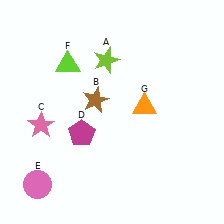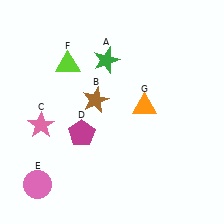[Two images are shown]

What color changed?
The star (A) changed from lime in Image 1 to green in Image 2.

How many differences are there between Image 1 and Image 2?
There is 1 difference between the two images.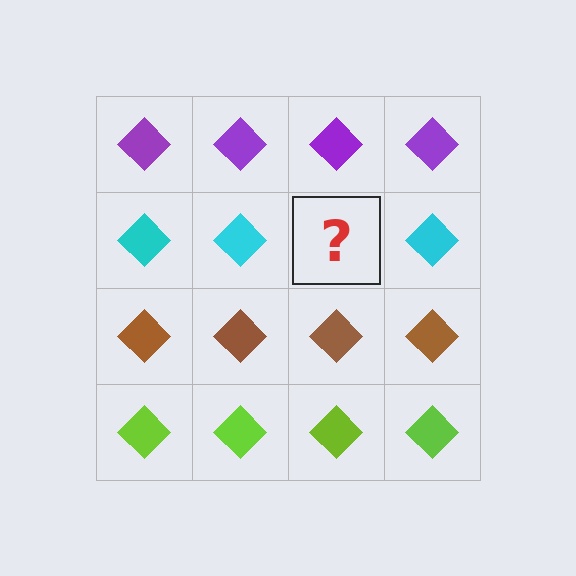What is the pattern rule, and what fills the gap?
The rule is that each row has a consistent color. The gap should be filled with a cyan diamond.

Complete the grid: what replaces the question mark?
The question mark should be replaced with a cyan diamond.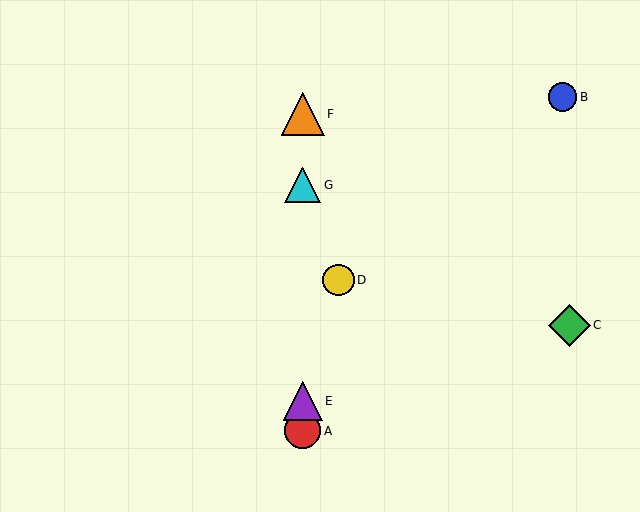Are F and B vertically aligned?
No, F is at x≈303 and B is at x≈563.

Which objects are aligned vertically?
Objects A, E, F, G are aligned vertically.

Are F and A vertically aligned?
Yes, both are at x≈303.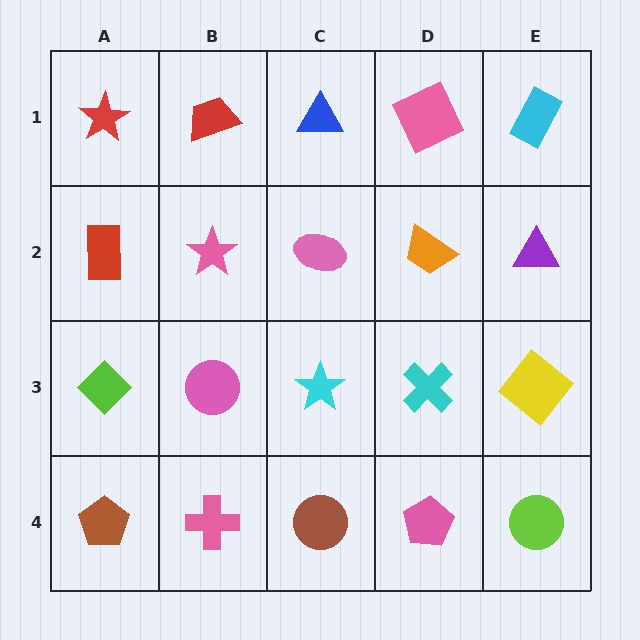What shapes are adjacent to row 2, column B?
A red trapezoid (row 1, column B), a pink circle (row 3, column B), a red rectangle (row 2, column A), a pink ellipse (row 2, column C).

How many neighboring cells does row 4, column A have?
2.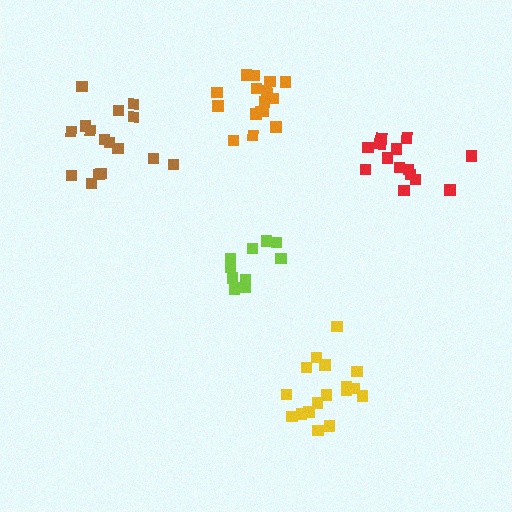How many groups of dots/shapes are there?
There are 5 groups.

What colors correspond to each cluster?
The clusters are colored: lime, brown, yellow, red, orange.